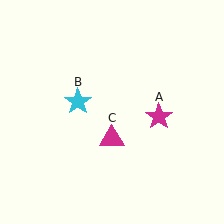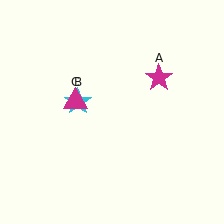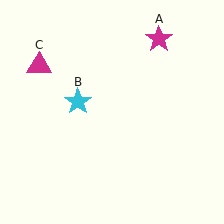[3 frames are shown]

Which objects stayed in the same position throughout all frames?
Cyan star (object B) remained stationary.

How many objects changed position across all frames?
2 objects changed position: magenta star (object A), magenta triangle (object C).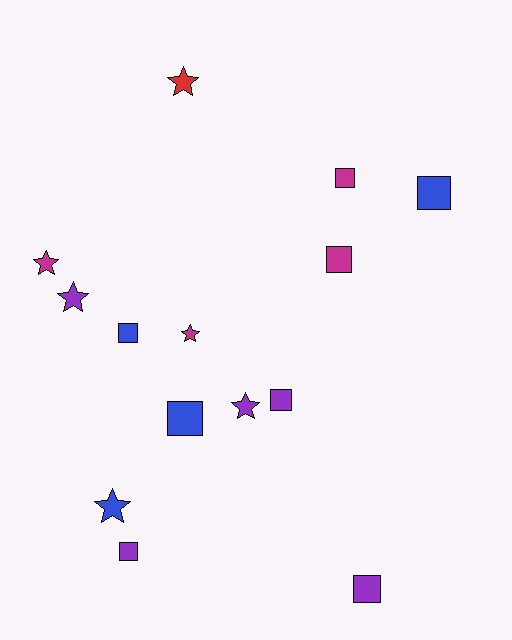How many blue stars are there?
There is 1 blue star.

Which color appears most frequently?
Purple, with 5 objects.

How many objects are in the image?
There are 14 objects.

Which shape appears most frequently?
Square, with 8 objects.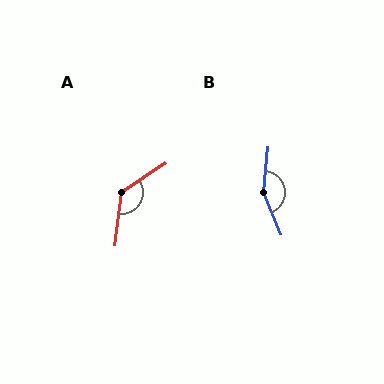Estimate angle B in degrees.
Approximately 153 degrees.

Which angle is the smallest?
A, at approximately 130 degrees.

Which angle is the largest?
B, at approximately 153 degrees.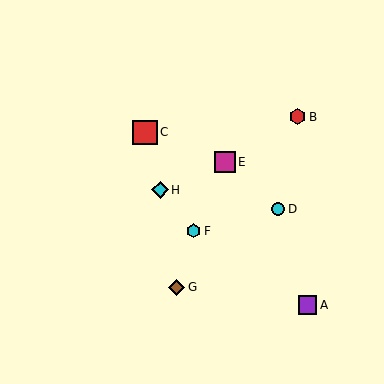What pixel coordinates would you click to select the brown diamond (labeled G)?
Click at (177, 287) to select the brown diamond G.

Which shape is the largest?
The red square (labeled C) is the largest.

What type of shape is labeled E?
Shape E is a magenta square.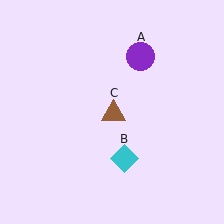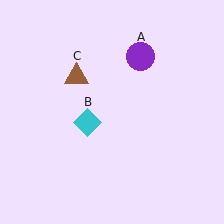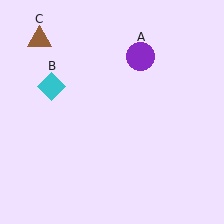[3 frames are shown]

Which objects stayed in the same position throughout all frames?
Purple circle (object A) remained stationary.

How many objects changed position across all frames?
2 objects changed position: cyan diamond (object B), brown triangle (object C).